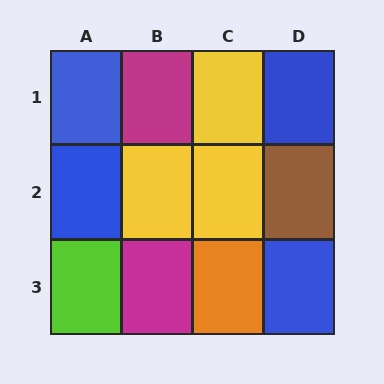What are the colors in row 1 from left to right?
Blue, magenta, yellow, blue.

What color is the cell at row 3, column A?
Lime.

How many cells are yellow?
3 cells are yellow.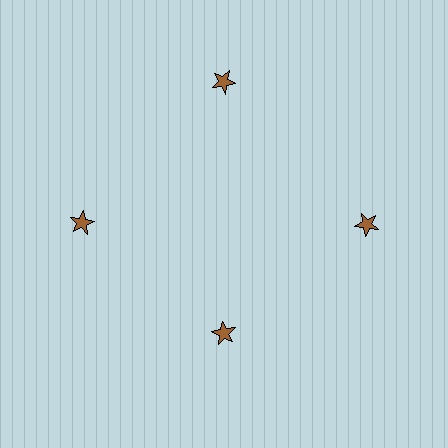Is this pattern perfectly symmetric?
No. The 4 brown stars are arranged in a ring, but one element near the 6 o'clock position is pulled inward toward the center, breaking the 4-fold rotational symmetry.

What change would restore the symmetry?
The symmetry would be restored by moving it outward, back onto the ring so that all 4 stars sit at equal angles and equal distance from the center.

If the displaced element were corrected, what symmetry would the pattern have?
It would have 4-fold rotational symmetry — the pattern would map onto itself every 90 degrees.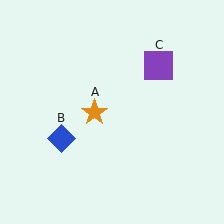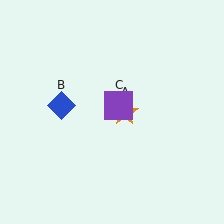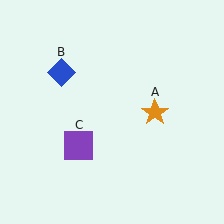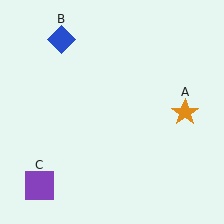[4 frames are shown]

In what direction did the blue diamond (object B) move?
The blue diamond (object B) moved up.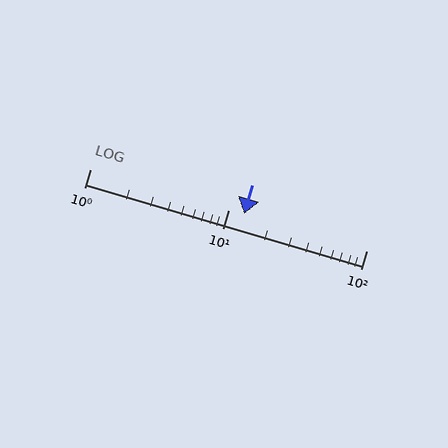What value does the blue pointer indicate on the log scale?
The pointer indicates approximately 13.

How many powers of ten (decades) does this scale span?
The scale spans 2 decades, from 1 to 100.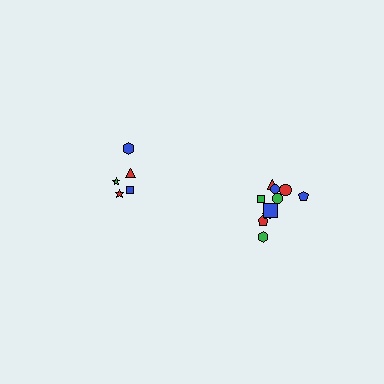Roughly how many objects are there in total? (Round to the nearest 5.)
Roughly 15 objects in total.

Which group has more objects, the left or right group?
The right group.